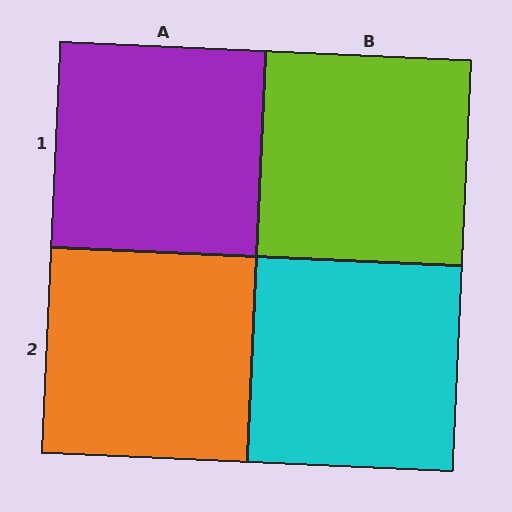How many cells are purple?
1 cell is purple.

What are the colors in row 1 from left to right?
Purple, lime.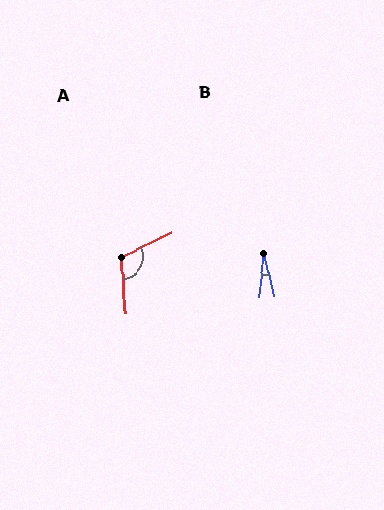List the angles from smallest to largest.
B (20°), A (112°).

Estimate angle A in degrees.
Approximately 112 degrees.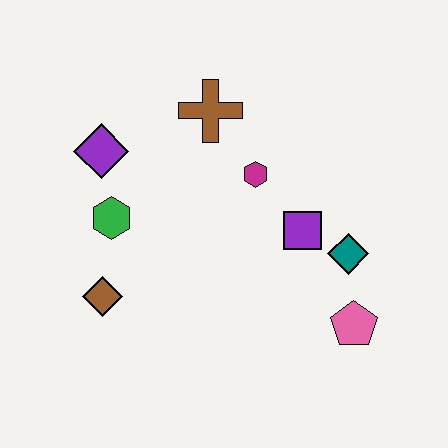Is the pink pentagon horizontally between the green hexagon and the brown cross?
No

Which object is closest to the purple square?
The teal diamond is closest to the purple square.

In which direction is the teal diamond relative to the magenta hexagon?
The teal diamond is to the right of the magenta hexagon.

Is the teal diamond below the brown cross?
Yes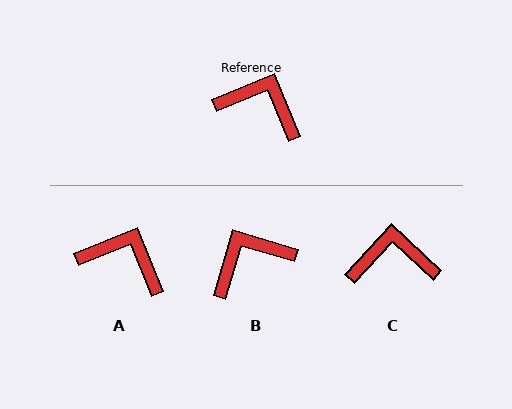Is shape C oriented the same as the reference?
No, it is off by about 25 degrees.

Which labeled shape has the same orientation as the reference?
A.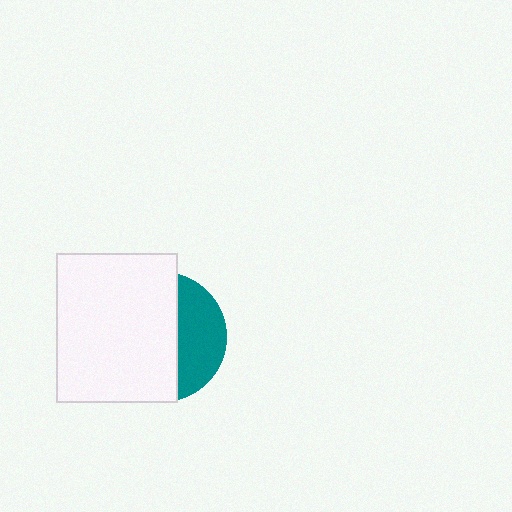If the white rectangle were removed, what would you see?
You would see the complete teal circle.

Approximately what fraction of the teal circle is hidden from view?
Roughly 65% of the teal circle is hidden behind the white rectangle.